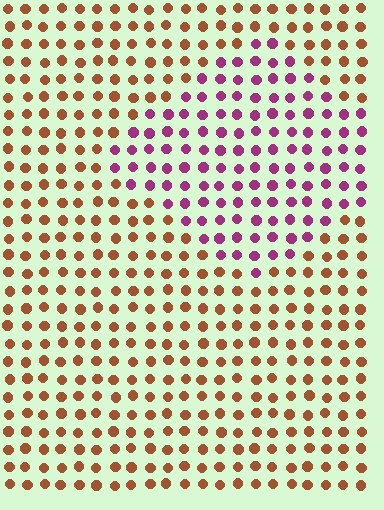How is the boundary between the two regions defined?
The boundary is defined purely by a slight shift in hue (about 62 degrees). Spacing, size, and orientation are identical on both sides.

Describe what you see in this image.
The image is filled with small brown elements in a uniform arrangement. A diamond-shaped region is visible where the elements are tinted to a slightly different hue, forming a subtle color boundary.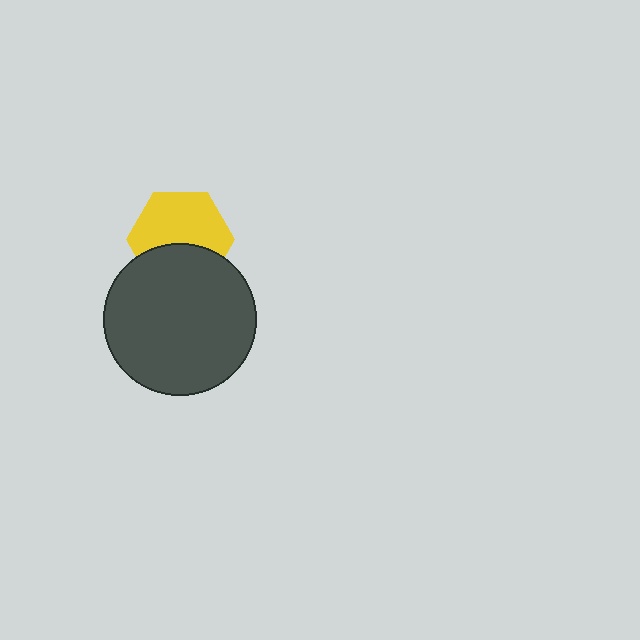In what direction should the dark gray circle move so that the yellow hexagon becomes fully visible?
The dark gray circle should move down. That is the shortest direction to clear the overlap and leave the yellow hexagon fully visible.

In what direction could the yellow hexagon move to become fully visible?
The yellow hexagon could move up. That would shift it out from behind the dark gray circle entirely.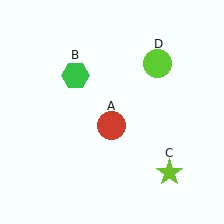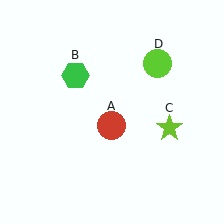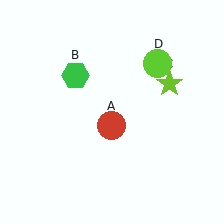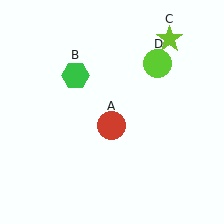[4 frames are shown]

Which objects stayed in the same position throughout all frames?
Red circle (object A) and green hexagon (object B) and lime circle (object D) remained stationary.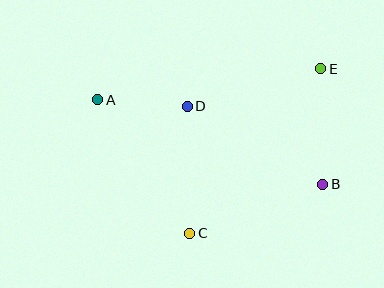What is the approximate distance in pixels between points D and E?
The distance between D and E is approximately 139 pixels.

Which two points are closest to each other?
Points A and D are closest to each other.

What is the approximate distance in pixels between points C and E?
The distance between C and E is approximately 211 pixels.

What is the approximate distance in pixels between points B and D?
The distance between B and D is approximately 157 pixels.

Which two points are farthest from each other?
Points A and B are farthest from each other.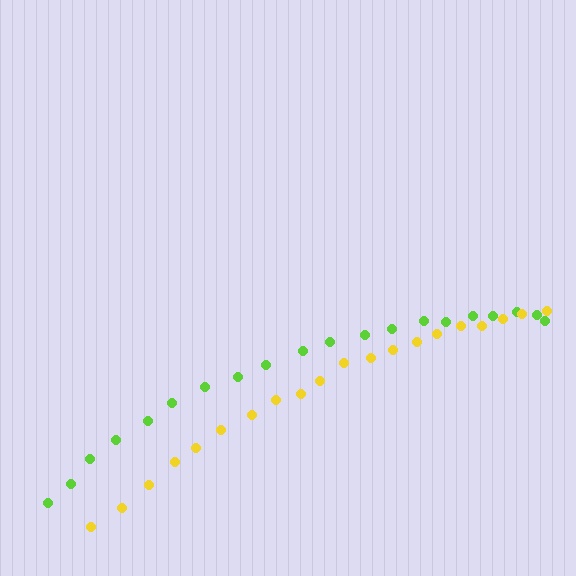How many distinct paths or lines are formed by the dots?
There are 2 distinct paths.